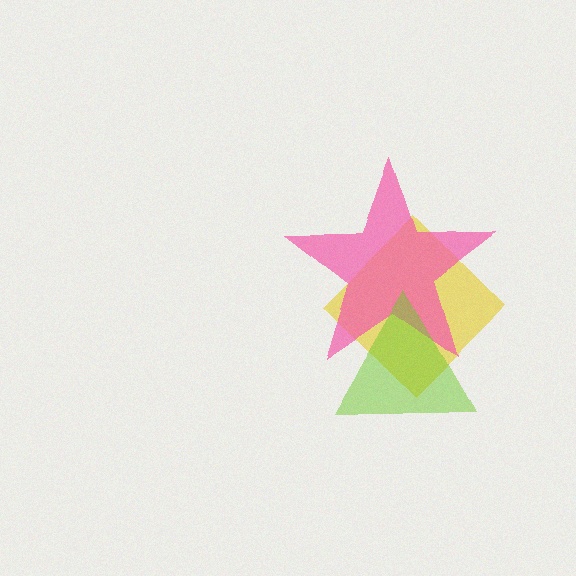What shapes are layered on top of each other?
The layered shapes are: a yellow diamond, a pink star, a lime triangle.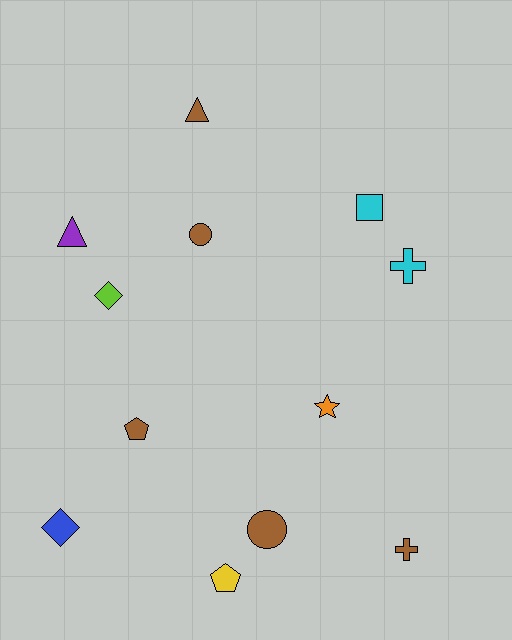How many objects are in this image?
There are 12 objects.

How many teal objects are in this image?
There are no teal objects.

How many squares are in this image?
There is 1 square.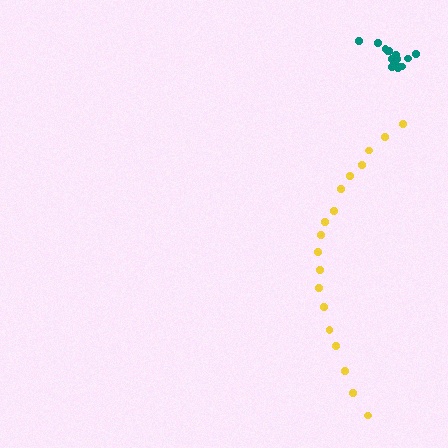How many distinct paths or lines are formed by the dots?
There are 2 distinct paths.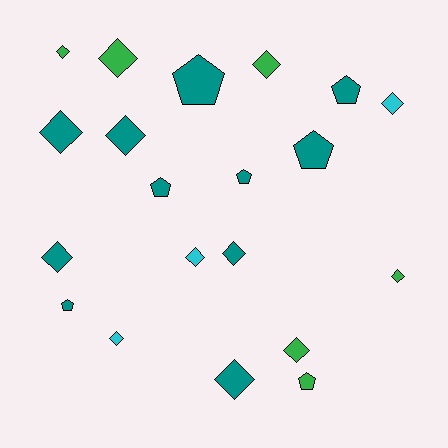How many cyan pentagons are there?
There are no cyan pentagons.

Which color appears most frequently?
Teal, with 11 objects.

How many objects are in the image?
There are 20 objects.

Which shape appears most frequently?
Diamond, with 13 objects.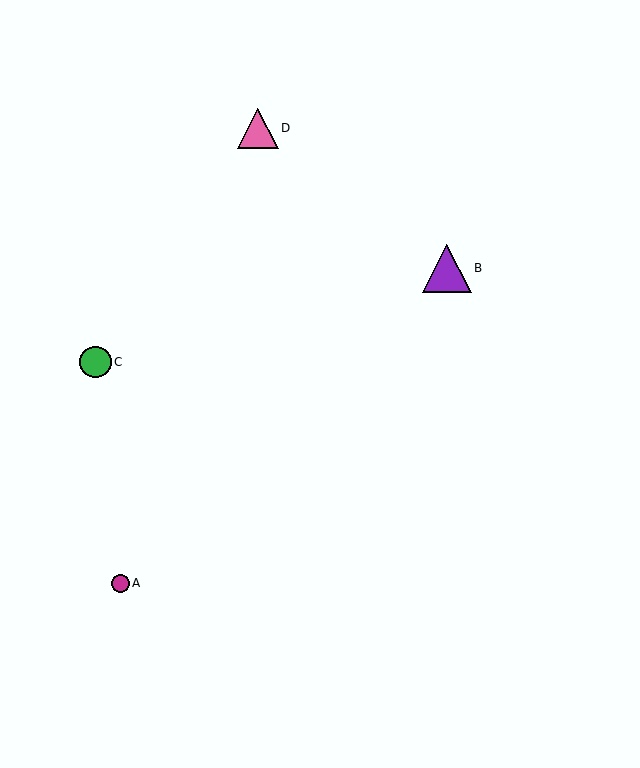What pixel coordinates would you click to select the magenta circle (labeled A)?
Click at (121, 583) to select the magenta circle A.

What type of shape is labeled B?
Shape B is a purple triangle.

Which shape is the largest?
The purple triangle (labeled B) is the largest.